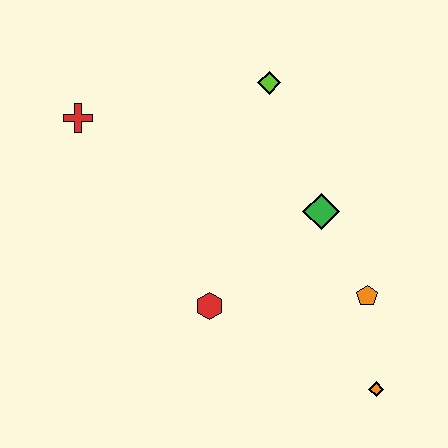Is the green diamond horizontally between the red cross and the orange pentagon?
Yes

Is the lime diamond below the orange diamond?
No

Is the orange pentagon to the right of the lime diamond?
Yes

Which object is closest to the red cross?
The lime diamond is closest to the red cross.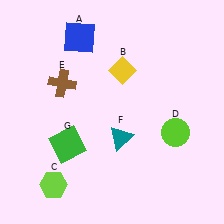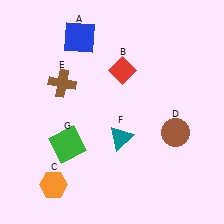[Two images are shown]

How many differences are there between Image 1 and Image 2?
There are 3 differences between the two images.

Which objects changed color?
B changed from yellow to red. C changed from lime to orange. D changed from lime to brown.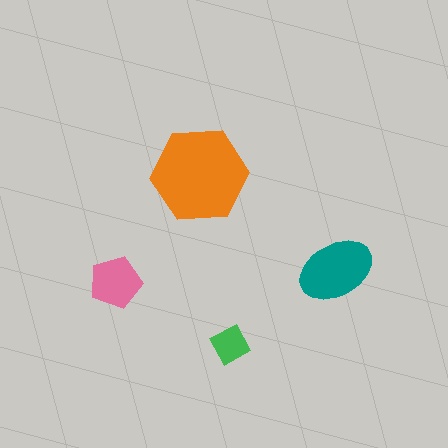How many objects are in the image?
There are 4 objects in the image.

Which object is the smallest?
The green diamond.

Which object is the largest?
The orange hexagon.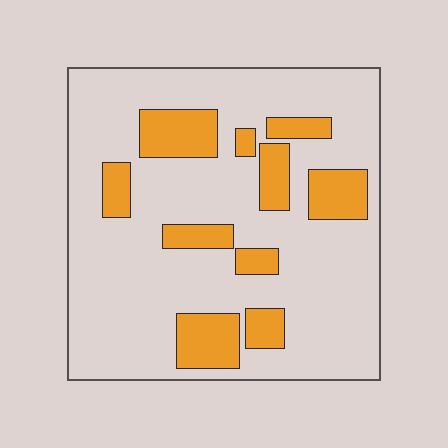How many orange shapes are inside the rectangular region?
10.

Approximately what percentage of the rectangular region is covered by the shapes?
Approximately 20%.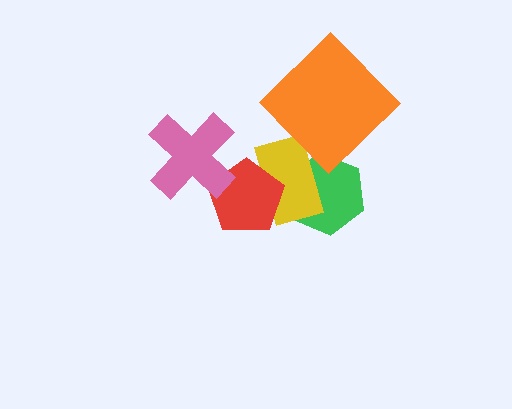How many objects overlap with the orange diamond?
0 objects overlap with the orange diamond.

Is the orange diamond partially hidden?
No, no other shape covers it.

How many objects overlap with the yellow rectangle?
2 objects overlap with the yellow rectangle.